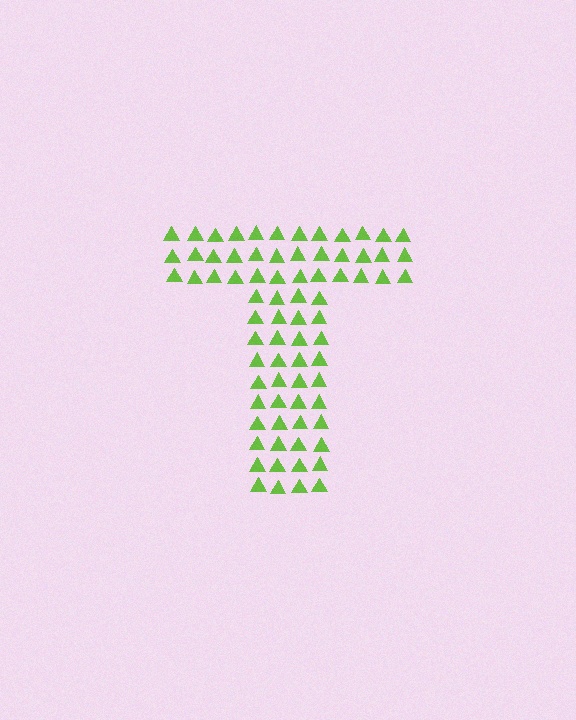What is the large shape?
The large shape is the letter T.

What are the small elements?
The small elements are triangles.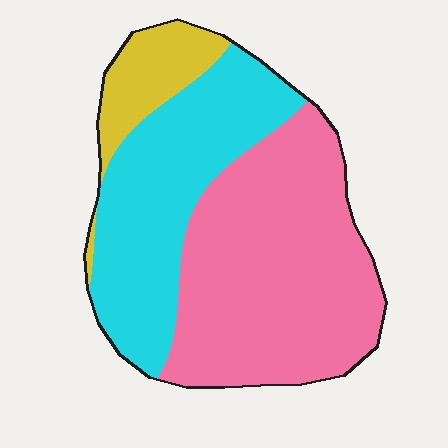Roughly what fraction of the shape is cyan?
Cyan takes up between a quarter and a half of the shape.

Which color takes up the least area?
Yellow, at roughly 10%.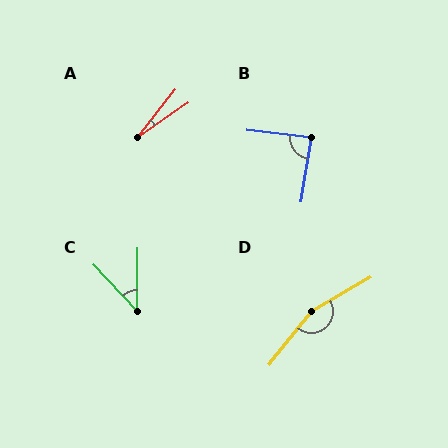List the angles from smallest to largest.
A (17°), C (44°), B (88°), D (158°).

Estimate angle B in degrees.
Approximately 88 degrees.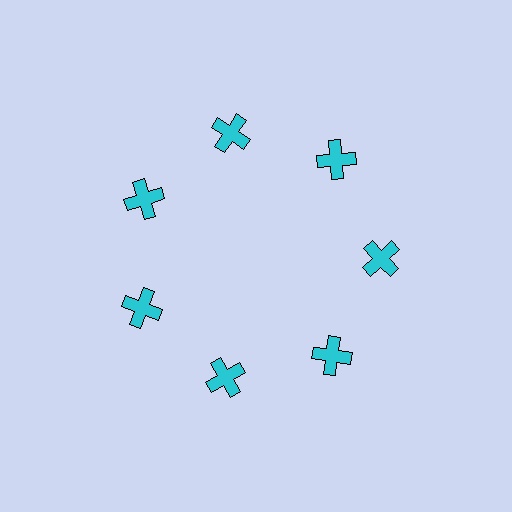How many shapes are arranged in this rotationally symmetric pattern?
There are 7 shapes, arranged in 7 groups of 1.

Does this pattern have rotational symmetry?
Yes, this pattern has 7-fold rotational symmetry. It looks the same after rotating 51 degrees around the center.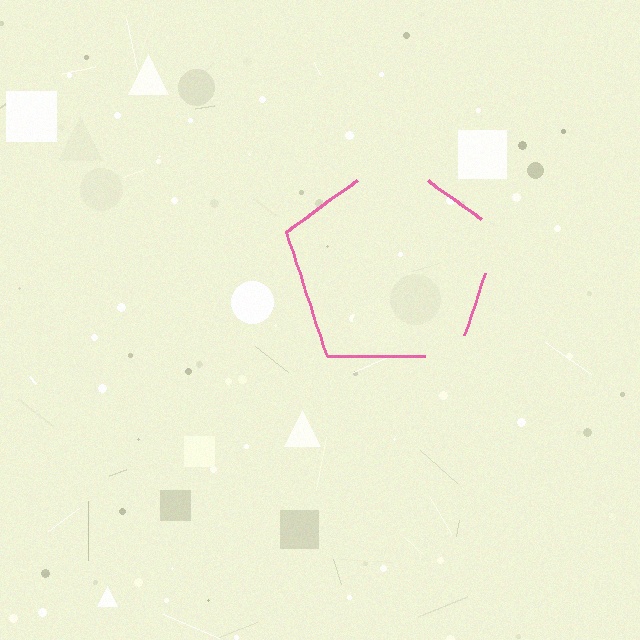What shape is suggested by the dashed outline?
The dashed outline suggests a pentagon.